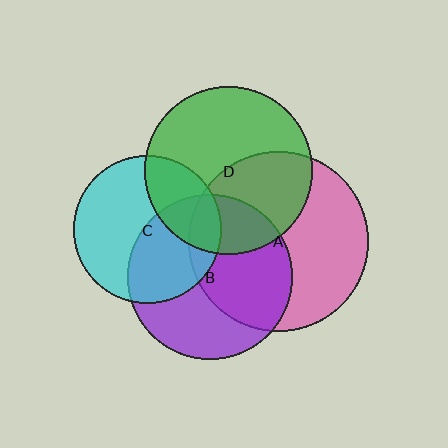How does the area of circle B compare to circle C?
Approximately 1.3 times.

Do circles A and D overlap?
Yes.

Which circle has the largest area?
Circle A (pink).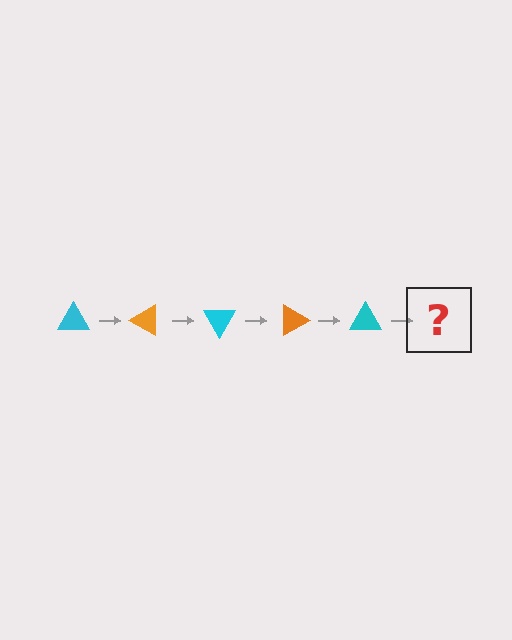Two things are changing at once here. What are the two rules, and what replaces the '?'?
The two rules are that it rotates 30 degrees each step and the color cycles through cyan and orange. The '?' should be an orange triangle, rotated 150 degrees from the start.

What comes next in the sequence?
The next element should be an orange triangle, rotated 150 degrees from the start.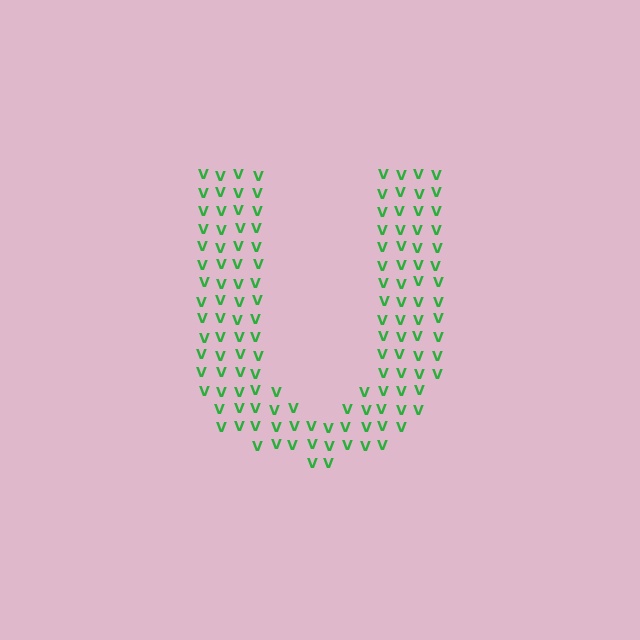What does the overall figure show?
The overall figure shows the letter U.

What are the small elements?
The small elements are letter V's.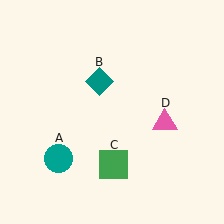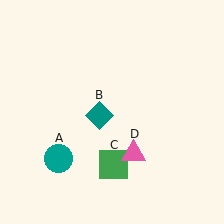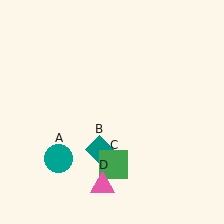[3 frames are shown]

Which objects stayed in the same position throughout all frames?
Teal circle (object A) and green square (object C) remained stationary.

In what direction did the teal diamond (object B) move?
The teal diamond (object B) moved down.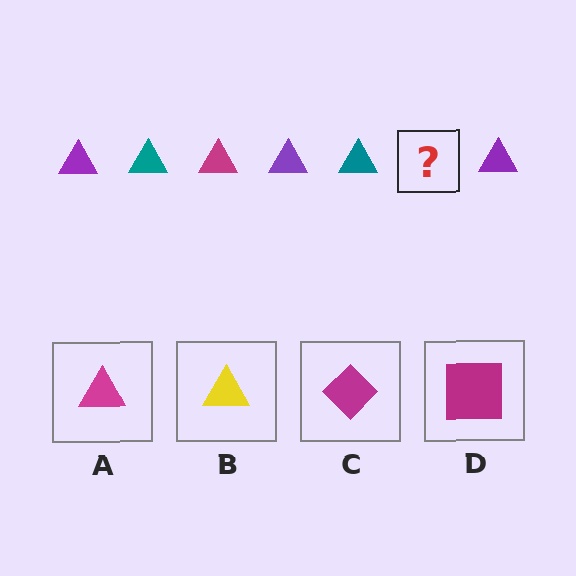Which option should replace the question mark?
Option A.